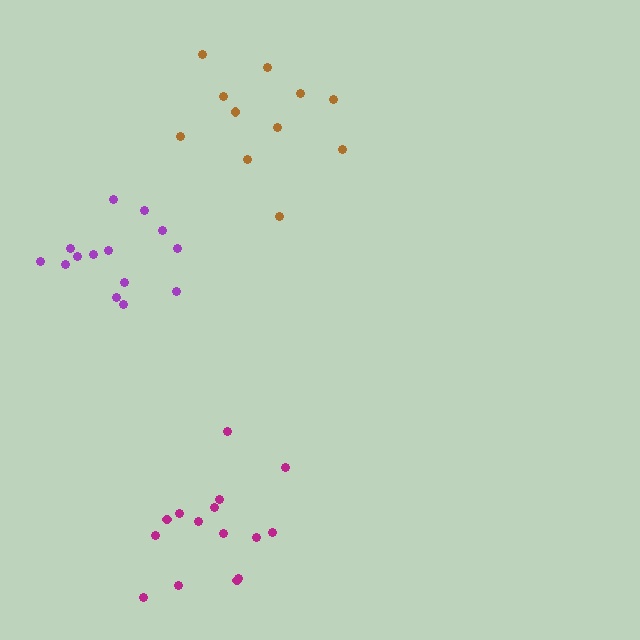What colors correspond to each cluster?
The clusters are colored: purple, magenta, brown.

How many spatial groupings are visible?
There are 3 spatial groupings.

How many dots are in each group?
Group 1: 14 dots, Group 2: 15 dots, Group 3: 11 dots (40 total).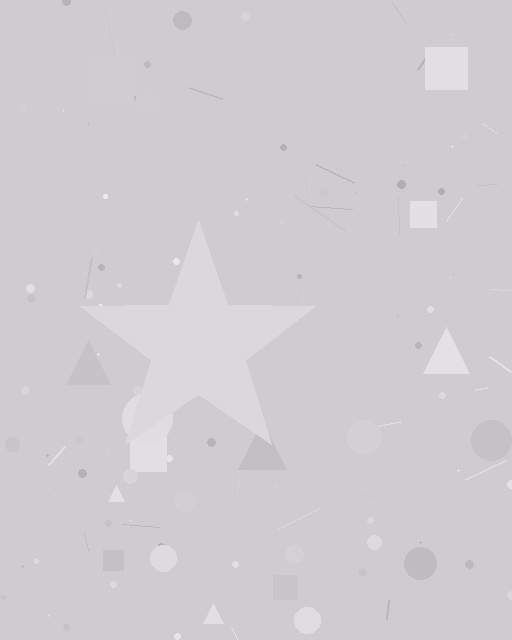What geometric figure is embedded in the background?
A star is embedded in the background.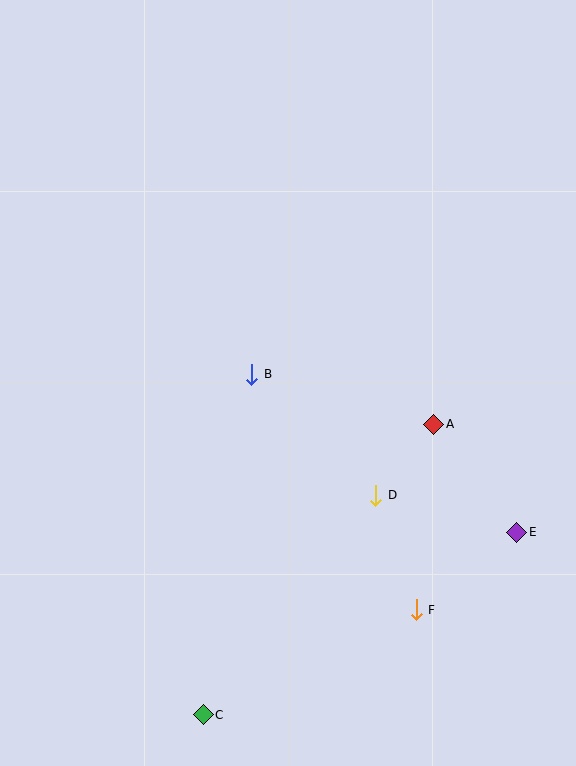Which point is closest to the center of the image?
Point B at (252, 374) is closest to the center.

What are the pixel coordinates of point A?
Point A is at (434, 424).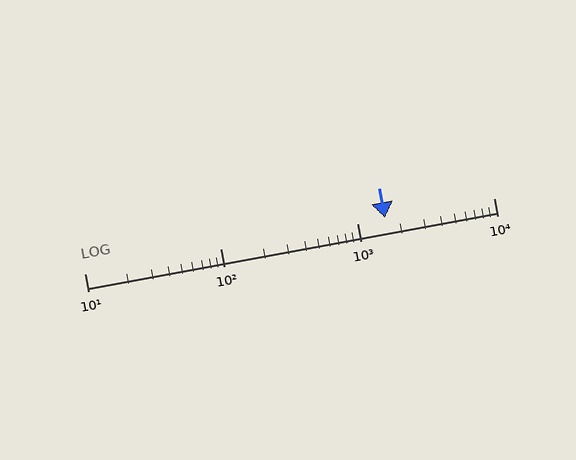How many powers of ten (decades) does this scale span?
The scale spans 3 decades, from 10 to 10000.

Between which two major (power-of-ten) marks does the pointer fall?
The pointer is between 1000 and 10000.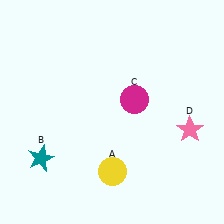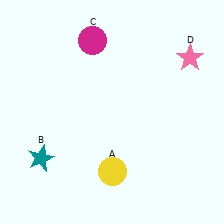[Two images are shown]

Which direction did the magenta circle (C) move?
The magenta circle (C) moved up.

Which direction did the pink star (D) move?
The pink star (D) moved up.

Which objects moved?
The objects that moved are: the magenta circle (C), the pink star (D).